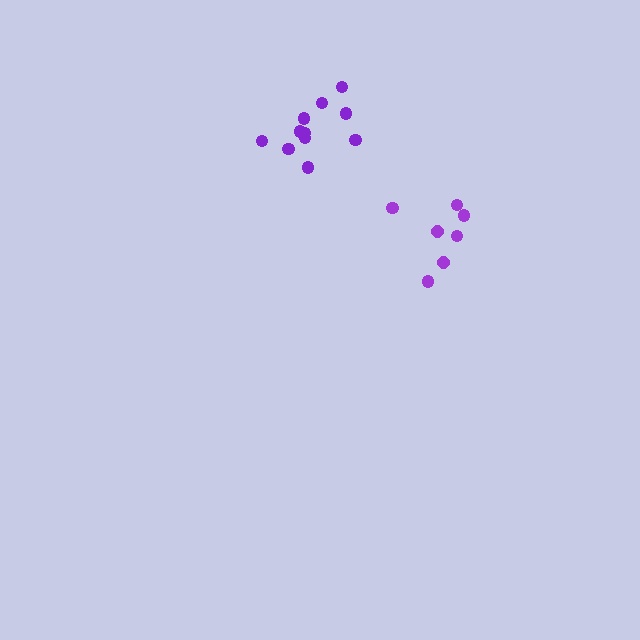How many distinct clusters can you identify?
There are 2 distinct clusters.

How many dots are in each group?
Group 1: 7 dots, Group 2: 11 dots (18 total).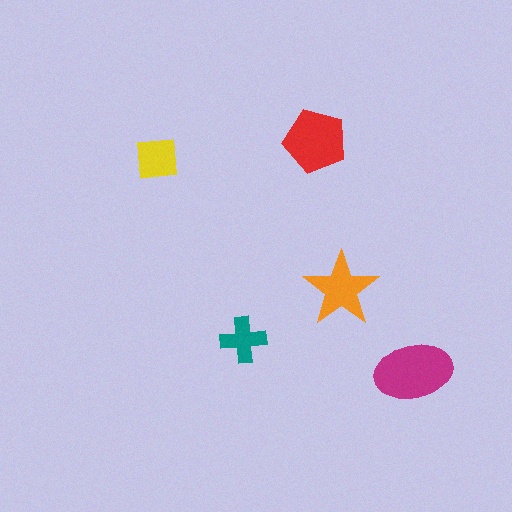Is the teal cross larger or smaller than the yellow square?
Smaller.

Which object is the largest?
The magenta ellipse.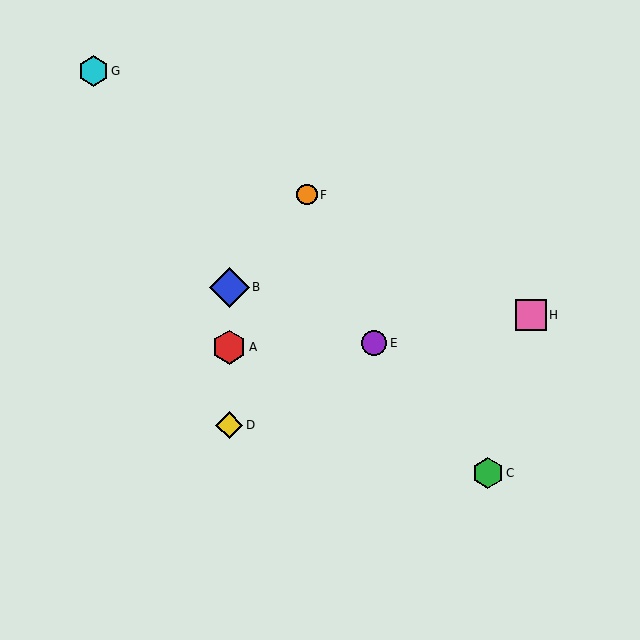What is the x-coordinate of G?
Object G is at x≈93.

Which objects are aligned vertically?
Objects A, B, D are aligned vertically.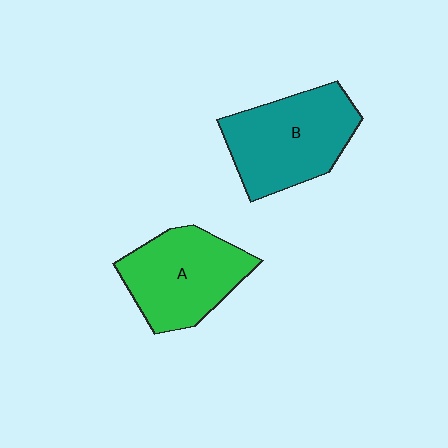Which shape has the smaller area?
Shape A (green).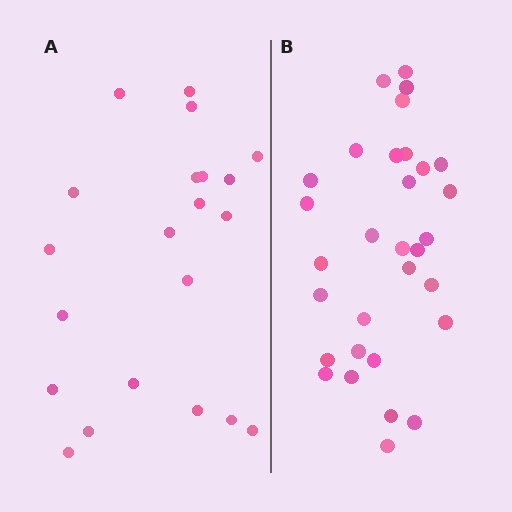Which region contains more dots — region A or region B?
Region B (the right region) has more dots.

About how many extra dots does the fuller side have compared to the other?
Region B has roughly 10 or so more dots than region A.